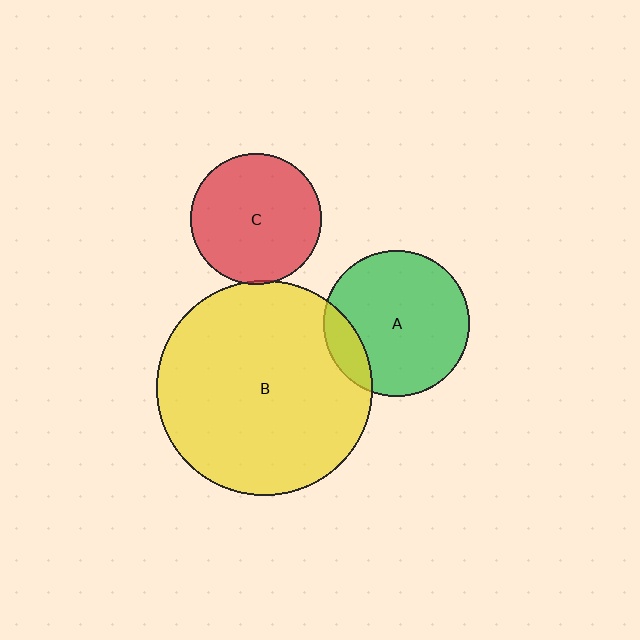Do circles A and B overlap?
Yes.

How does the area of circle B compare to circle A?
Approximately 2.2 times.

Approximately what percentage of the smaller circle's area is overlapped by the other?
Approximately 15%.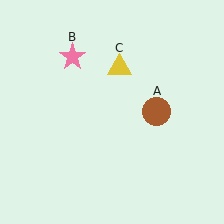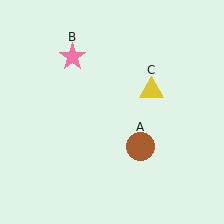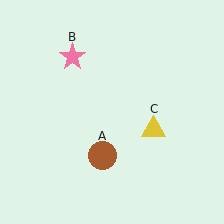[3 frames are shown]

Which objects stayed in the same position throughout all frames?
Pink star (object B) remained stationary.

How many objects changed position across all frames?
2 objects changed position: brown circle (object A), yellow triangle (object C).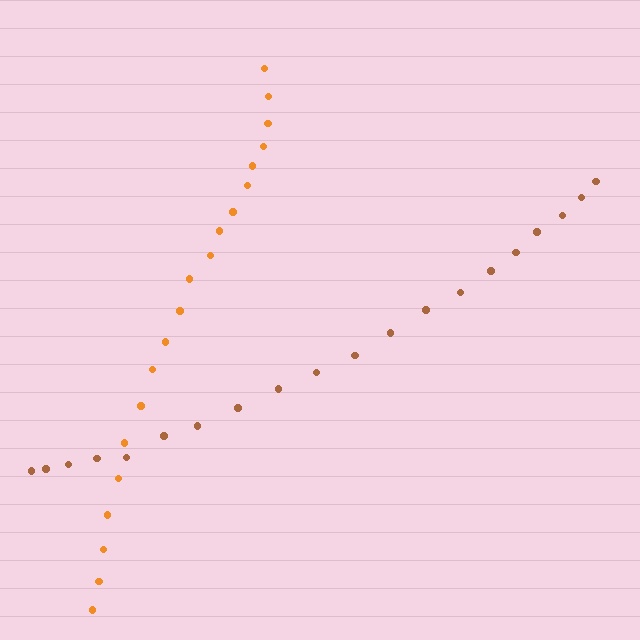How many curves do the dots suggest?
There are 2 distinct paths.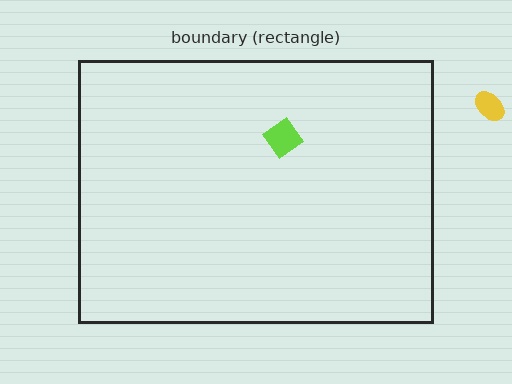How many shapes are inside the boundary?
1 inside, 1 outside.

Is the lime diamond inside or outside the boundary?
Inside.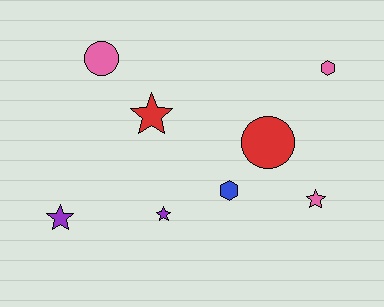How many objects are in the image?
There are 8 objects.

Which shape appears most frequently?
Star, with 4 objects.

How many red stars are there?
There is 1 red star.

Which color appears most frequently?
Pink, with 3 objects.